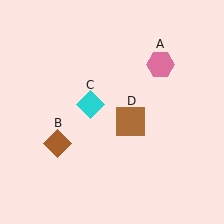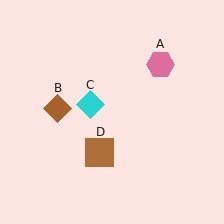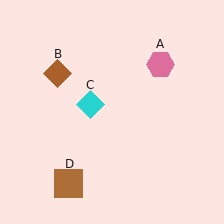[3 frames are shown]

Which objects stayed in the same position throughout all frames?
Pink hexagon (object A) and cyan diamond (object C) remained stationary.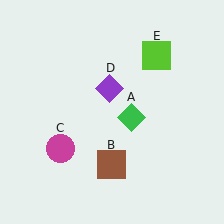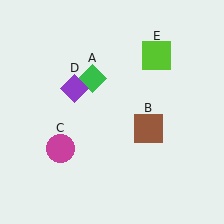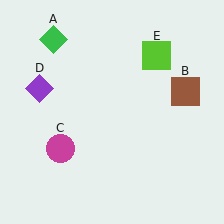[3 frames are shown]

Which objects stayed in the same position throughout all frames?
Magenta circle (object C) and lime square (object E) remained stationary.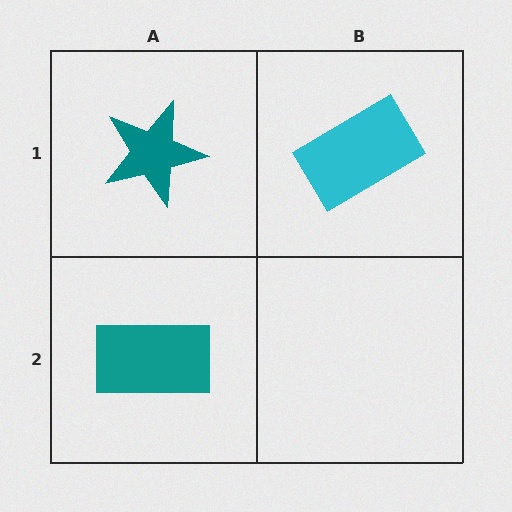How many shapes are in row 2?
1 shape.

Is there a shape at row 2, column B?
No, that cell is empty.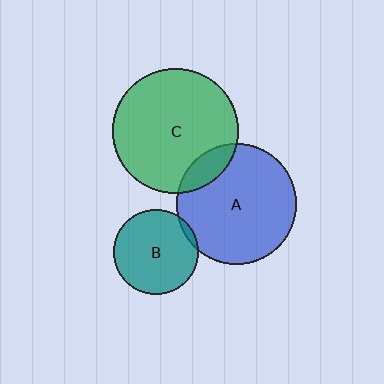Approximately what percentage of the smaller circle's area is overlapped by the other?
Approximately 5%.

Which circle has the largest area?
Circle C (green).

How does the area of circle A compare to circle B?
Approximately 2.0 times.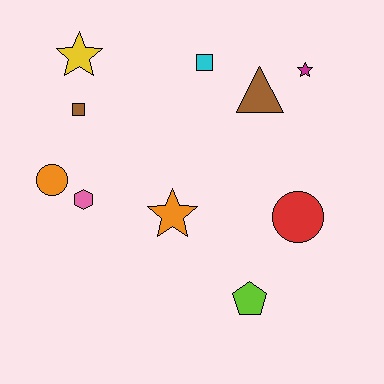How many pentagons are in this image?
There is 1 pentagon.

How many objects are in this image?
There are 10 objects.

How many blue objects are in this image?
There are no blue objects.